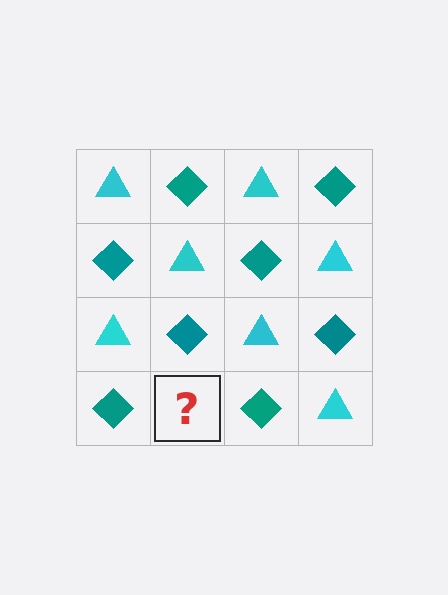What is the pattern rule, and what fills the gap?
The rule is that it alternates cyan triangle and teal diamond in a checkerboard pattern. The gap should be filled with a cyan triangle.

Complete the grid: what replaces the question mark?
The question mark should be replaced with a cyan triangle.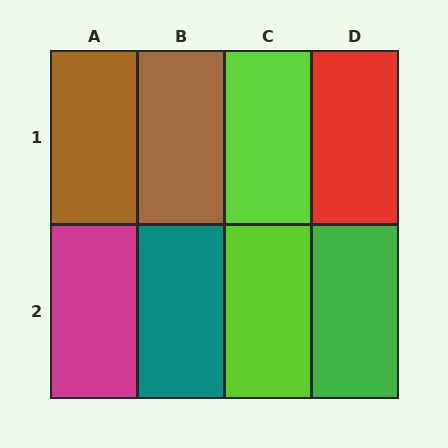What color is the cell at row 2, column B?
Teal.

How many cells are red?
1 cell is red.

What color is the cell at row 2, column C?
Lime.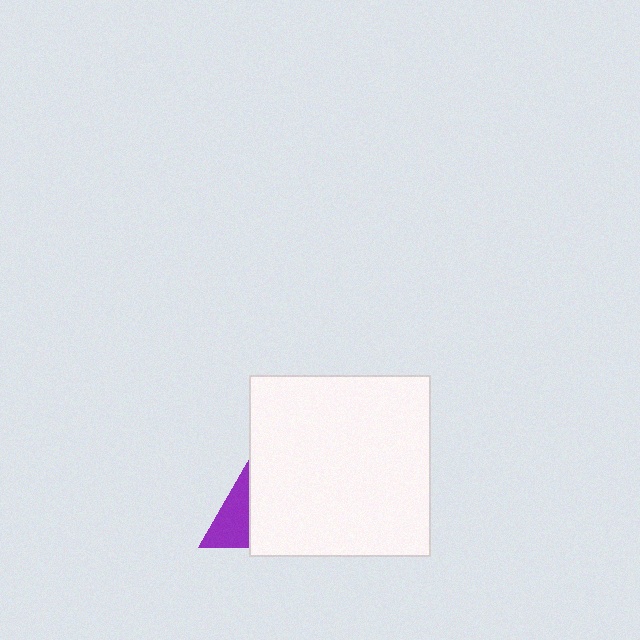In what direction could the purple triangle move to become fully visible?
The purple triangle could move left. That would shift it out from behind the white square entirely.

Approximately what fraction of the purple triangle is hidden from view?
Roughly 60% of the purple triangle is hidden behind the white square.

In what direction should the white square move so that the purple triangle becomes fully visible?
The white square should move right. That is the shortest direction to clear the overlap and leave the purple triangle fully visible.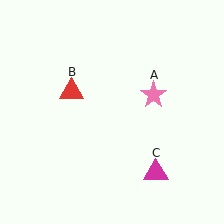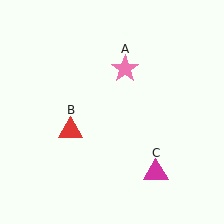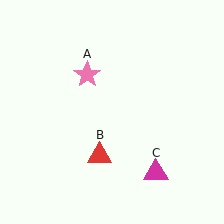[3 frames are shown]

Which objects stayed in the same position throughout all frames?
Magenta triangle (object C) remained stationary.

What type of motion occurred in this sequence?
The pink star (object A), red triangle (object B) rotated counterclockwise around the center of the scene.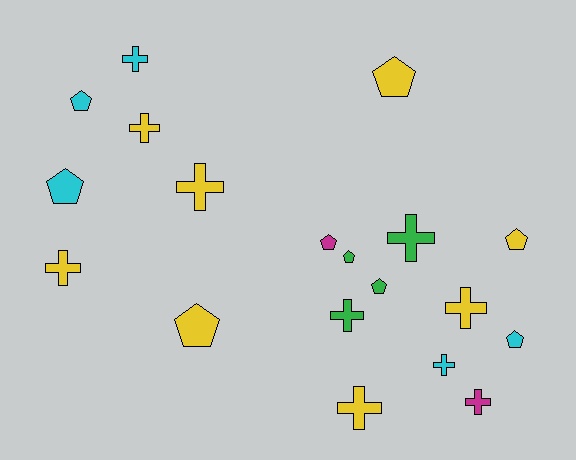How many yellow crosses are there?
There are 5 yellow crosses.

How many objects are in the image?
There are 19 objects.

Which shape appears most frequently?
Cross, with 10 objects.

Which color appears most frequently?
Yellow, with 8 objects.